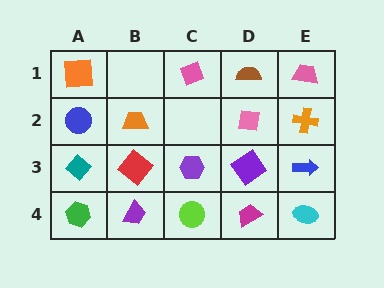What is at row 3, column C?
A purple hexagon.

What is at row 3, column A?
A teal diamond.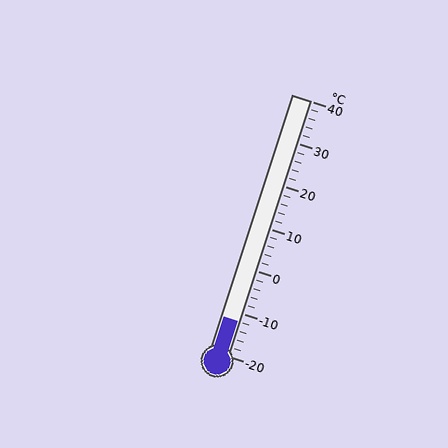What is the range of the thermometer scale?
The thermometer scale ranges from -20°C to 40°C.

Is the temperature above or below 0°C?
The temperature is below 0°C.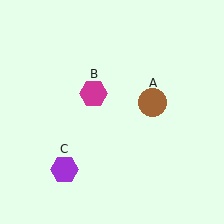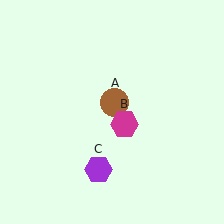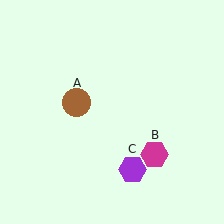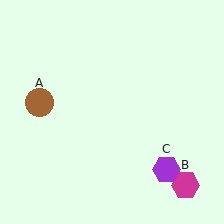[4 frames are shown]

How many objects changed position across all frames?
3 objects changed position: brown circle (object A), magenta hexagon (object B), purple hexagon (object C).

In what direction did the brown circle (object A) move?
The brown circle (object A) moved left.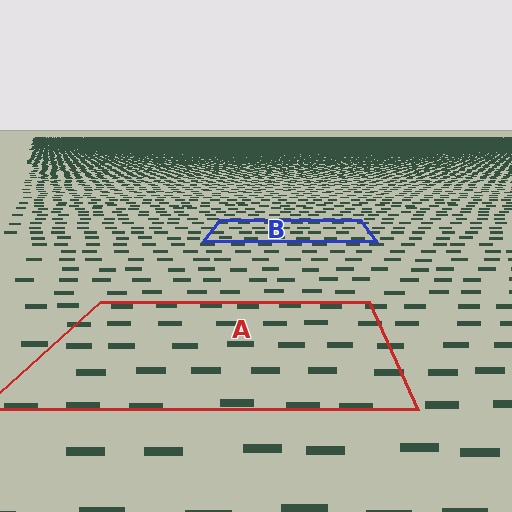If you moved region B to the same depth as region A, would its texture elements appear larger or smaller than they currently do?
They would appear larger. At a closer depth, the same texture elements are projected at a bigger on-screen size.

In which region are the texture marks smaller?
The texture marks are smaller in region B, because it is farther away.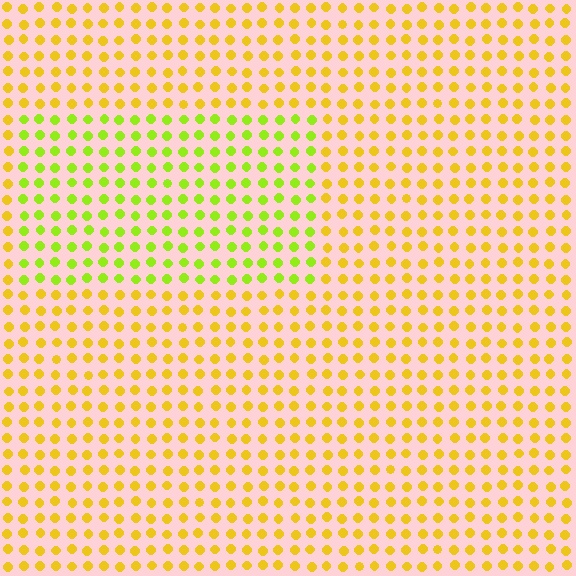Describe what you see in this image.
The image is filled with small yellow elements in a uniform arrangement. A rectangle-shaped region is visible where the elements are tinted to a slightly different hue, forming a subtle color boundary.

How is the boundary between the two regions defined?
The boundary is defined purely by a slight shift in hue (about 37 degrees). Spacing, size, and orientation are identical on both sides.